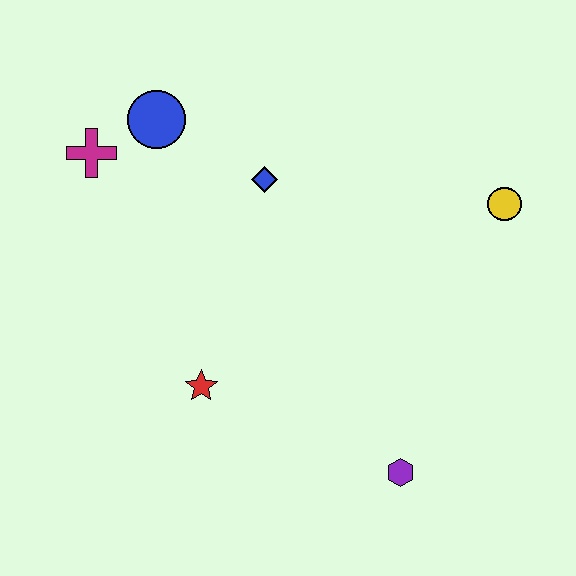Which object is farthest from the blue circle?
The purple hexagon is farthest from the blue circle.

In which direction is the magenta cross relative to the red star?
The magenta cross is above the red star.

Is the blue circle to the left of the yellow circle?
Yes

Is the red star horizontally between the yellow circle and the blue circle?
Yes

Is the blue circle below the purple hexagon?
No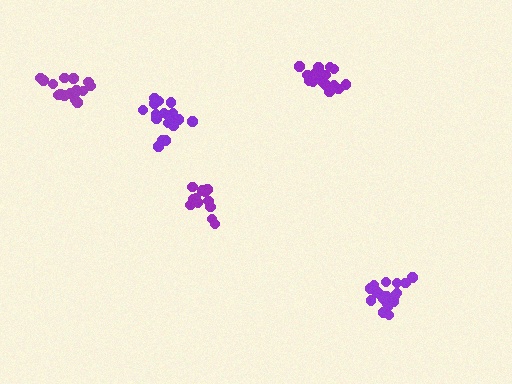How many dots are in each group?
Group 1: 20 dots, Group 2: 15 dots, Group 3: 17 dots, Group 4: 21 dots, Group 5: 16 dots (89 total).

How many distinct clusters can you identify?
There are 5 distinct clusters.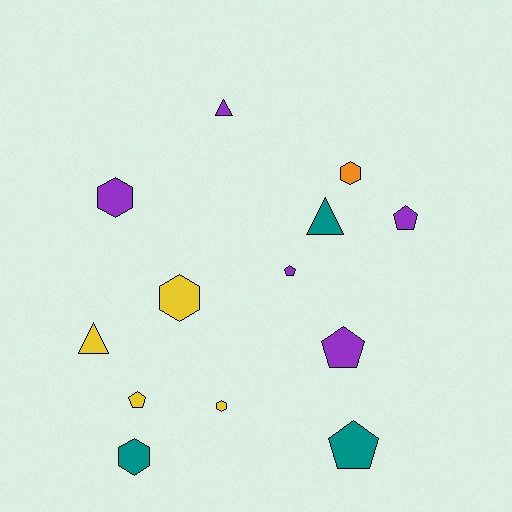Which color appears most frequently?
Purple, with 5 objects.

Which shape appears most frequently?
Hexagon, with 5 objects.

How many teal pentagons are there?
There is 1 teal pentagon.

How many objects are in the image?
There are 13 objects.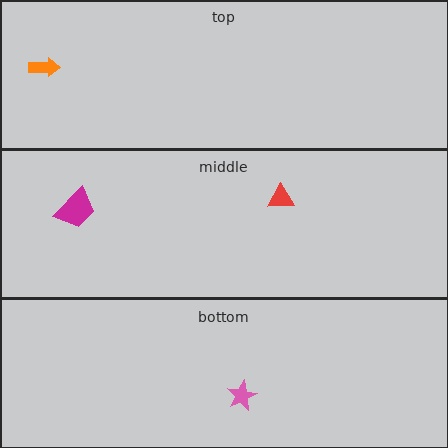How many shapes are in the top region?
1.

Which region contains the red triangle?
The middle region.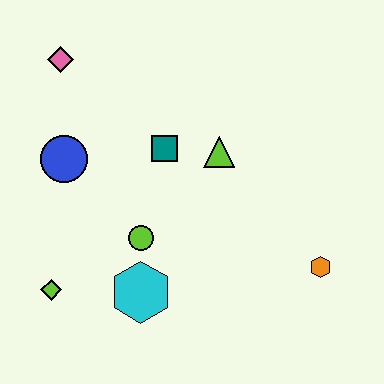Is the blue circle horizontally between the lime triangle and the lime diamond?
Yes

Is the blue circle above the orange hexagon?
Yes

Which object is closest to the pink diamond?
The blue circle is closest to the pink diamond.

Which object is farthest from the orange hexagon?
The pink diamond is farthest from the orange hexagon.